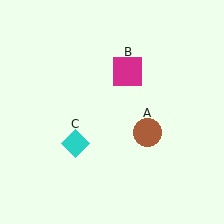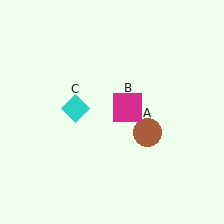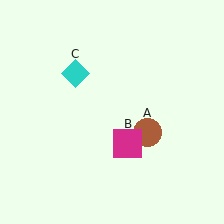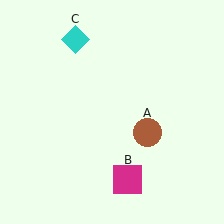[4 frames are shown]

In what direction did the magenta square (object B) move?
The magenta square (object B) moved down.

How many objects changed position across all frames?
2 objects changed position: magenta square (object B), cyan diamond (object C).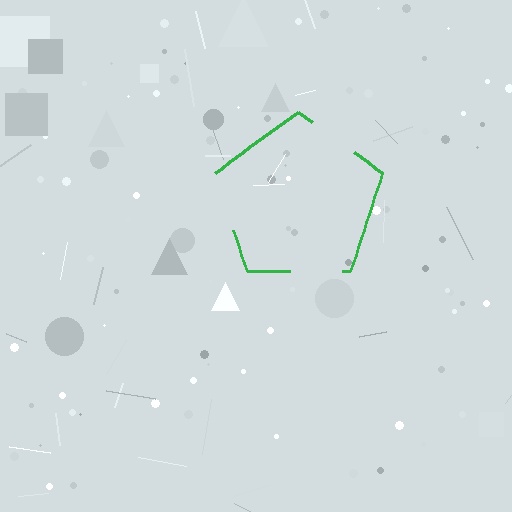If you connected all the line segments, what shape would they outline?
They would outline a pentagon.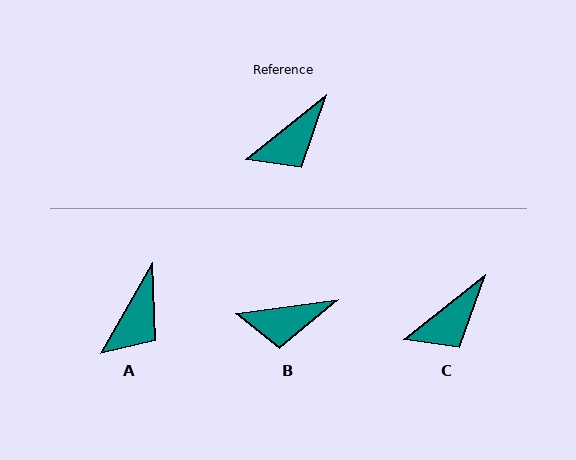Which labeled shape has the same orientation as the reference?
C.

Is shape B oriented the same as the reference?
No, it is off by about 31 degrees.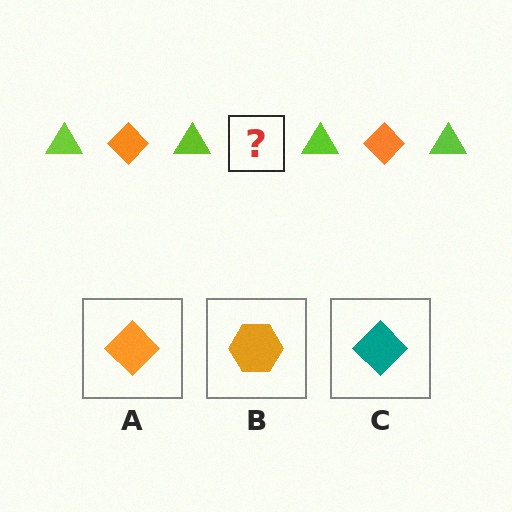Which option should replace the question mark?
Option A.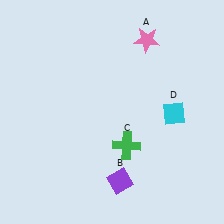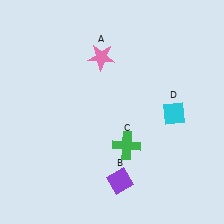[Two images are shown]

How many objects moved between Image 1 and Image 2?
1 object moved between the two images.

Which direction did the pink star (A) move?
The pink star (A) moved left.